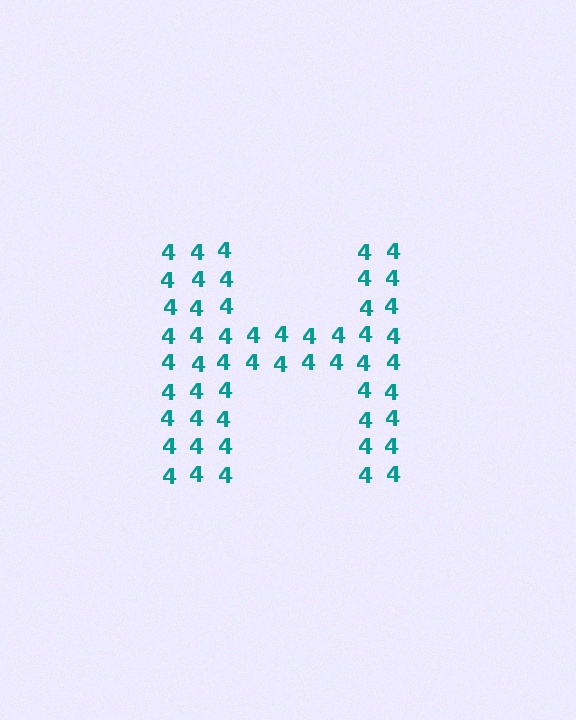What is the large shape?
The large shape is the letter H.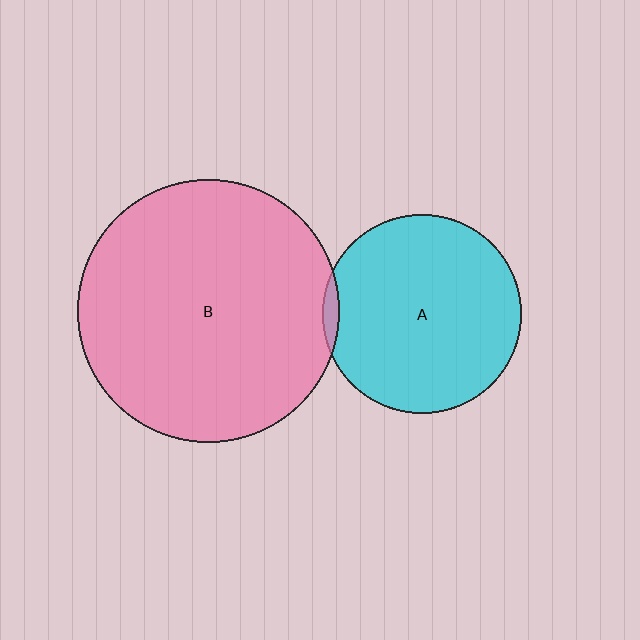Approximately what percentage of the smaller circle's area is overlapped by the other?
Approximately 5%.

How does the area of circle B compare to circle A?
Approximately 1.7 times.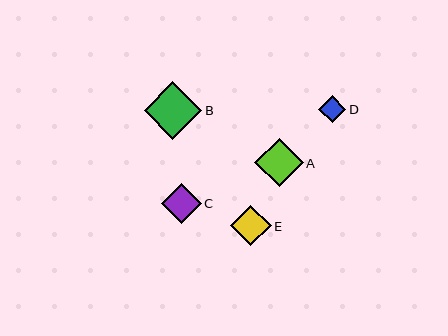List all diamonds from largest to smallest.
From largest to smallest: B, A, E, C, D.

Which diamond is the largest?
Diamond B is the largest with a size of approximately 57 pixels.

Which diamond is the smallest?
Diamond D is the smallest with a size of approximately 27 pixels.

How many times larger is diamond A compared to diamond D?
Diamond A is approximately 1.8 times the size of diamond D.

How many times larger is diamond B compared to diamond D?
Diamond B is approximately 2.1 times the size of diamond D.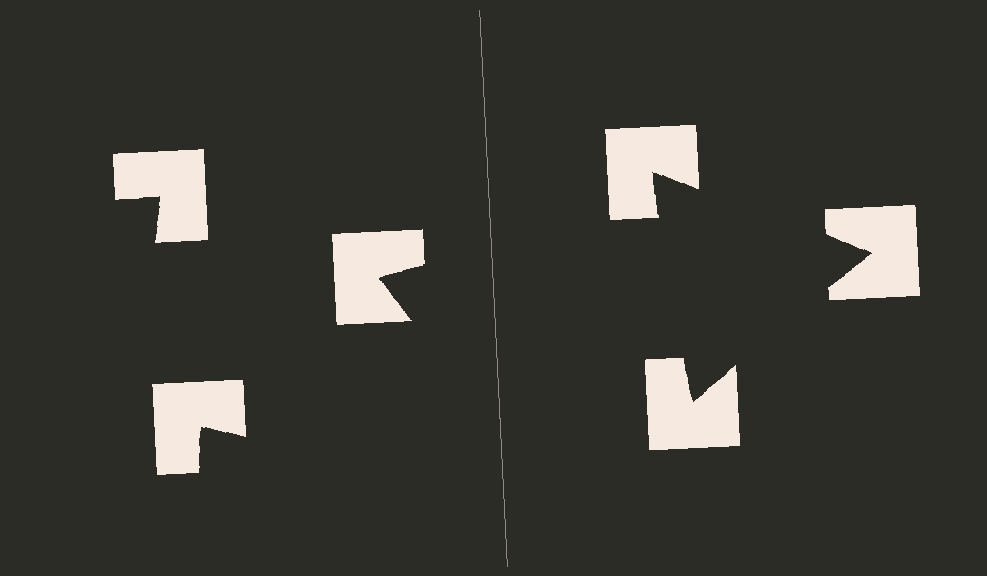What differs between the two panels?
The notched squares are positioned identically on both sides; only the wedge orientations differ. On the right they align to a triangle; on the left they are misaligned.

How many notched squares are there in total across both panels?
6 — 3 on each side.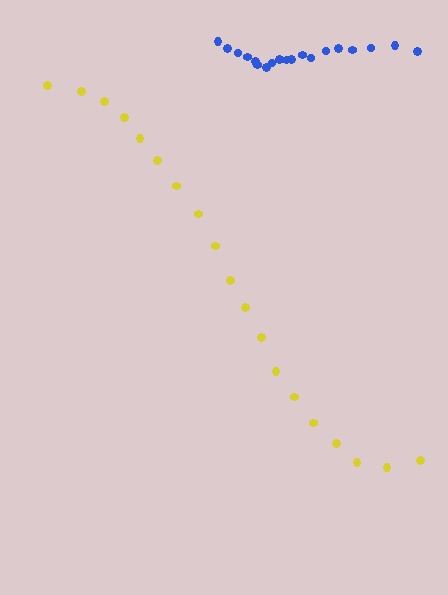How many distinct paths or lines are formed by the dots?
There are 2 distinct paths.